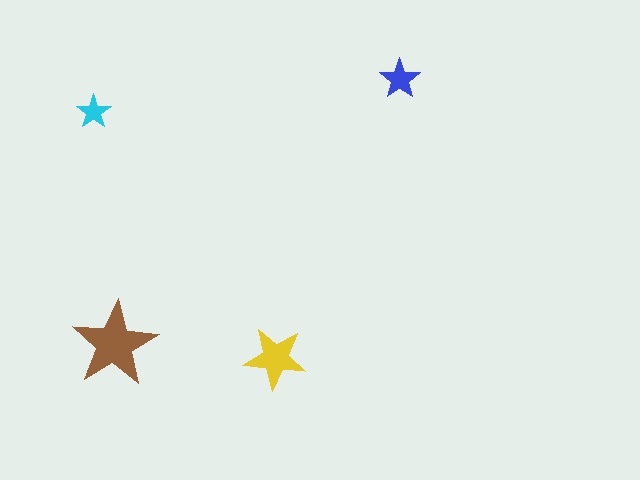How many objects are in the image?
There are 4 objects in the image.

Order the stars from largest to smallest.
the brown one, the yellow one, the blue one, the cyan one.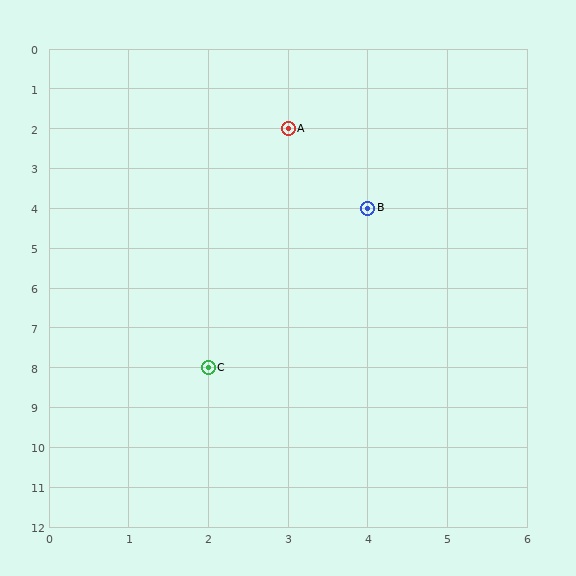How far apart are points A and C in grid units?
Points A and C are 1 column and 6 rows apart (about 6.1 grid units diagonally).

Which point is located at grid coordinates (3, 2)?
Point A is at (3, 2).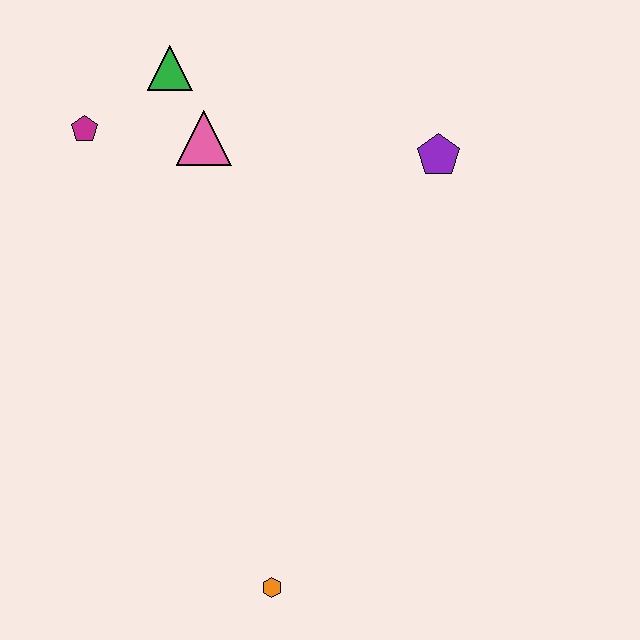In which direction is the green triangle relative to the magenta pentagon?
The green triangle is to the right of the magenta pentagon.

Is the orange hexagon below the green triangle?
Yes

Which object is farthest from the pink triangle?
The orange hexagon is farthest from the pink triangle.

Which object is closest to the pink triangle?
The green triangle is closest to the pink triangle.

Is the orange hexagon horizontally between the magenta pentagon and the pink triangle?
No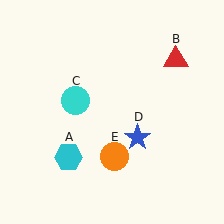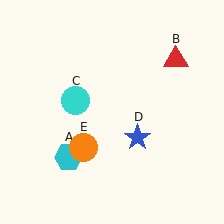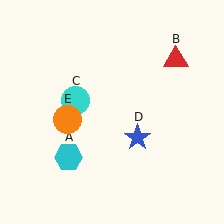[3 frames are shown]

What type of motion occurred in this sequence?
The orange circle (object E) rotated clockwise around the center of the scene.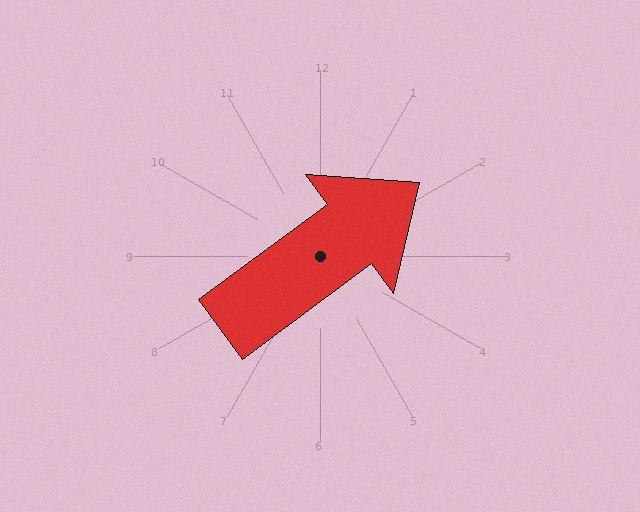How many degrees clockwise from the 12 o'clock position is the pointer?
Approximately 54 degrees.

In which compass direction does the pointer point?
Northeast.